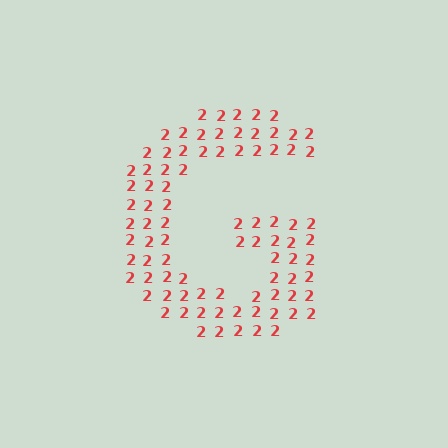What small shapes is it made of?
It is made of small digit 2's.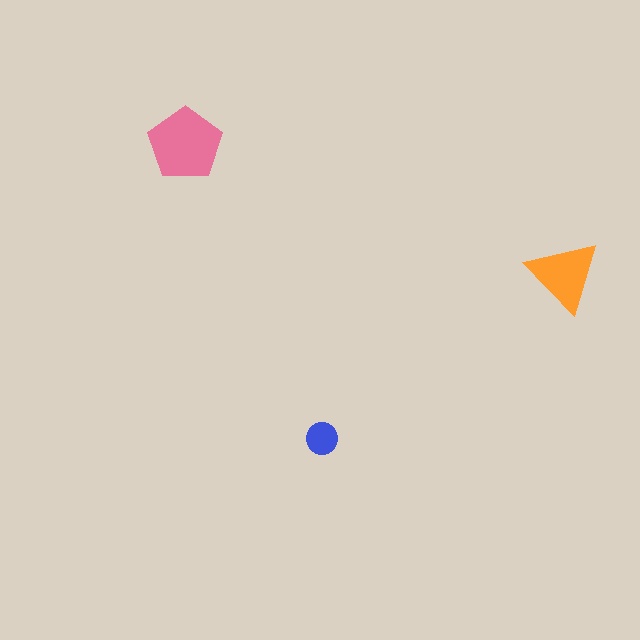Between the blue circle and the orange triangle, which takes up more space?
The orange triangle.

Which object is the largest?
The pink pentagon.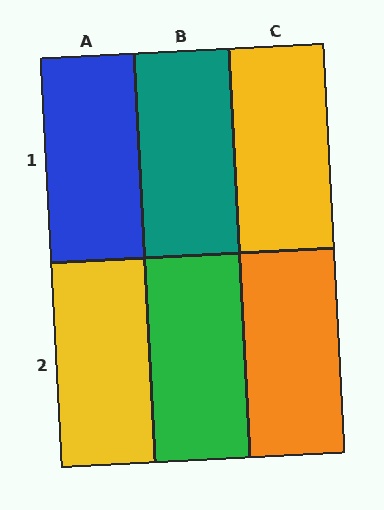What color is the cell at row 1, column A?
Blue.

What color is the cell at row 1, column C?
Yellow.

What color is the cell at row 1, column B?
Teal.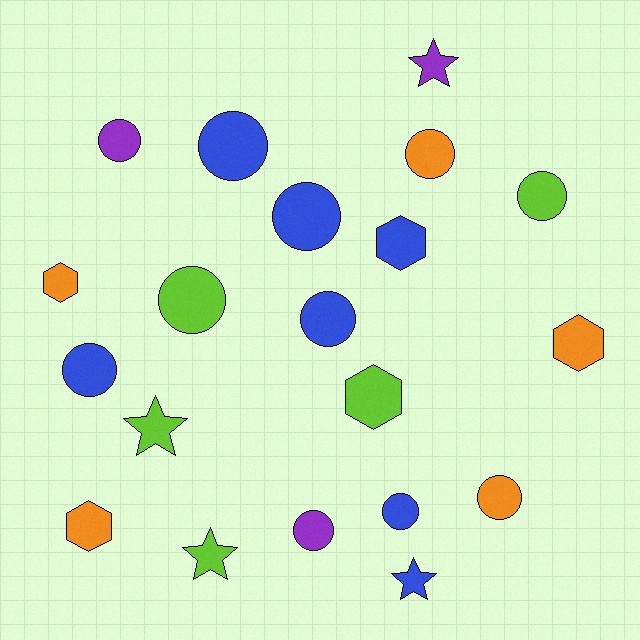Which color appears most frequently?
Blue, with 7 objects.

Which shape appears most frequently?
Circle, with 11 objects.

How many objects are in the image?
There are 20 objects.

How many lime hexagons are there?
There is 1 lime hexagon.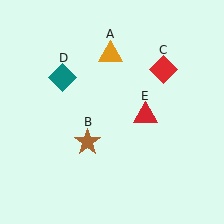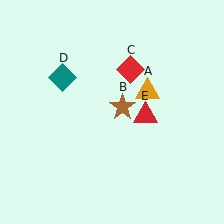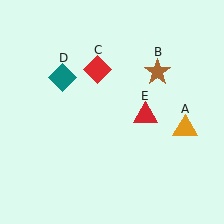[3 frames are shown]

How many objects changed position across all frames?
3 objects changed position: orange triangle (object A), brown star (object B), red diamond (object C).